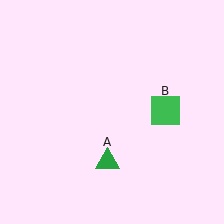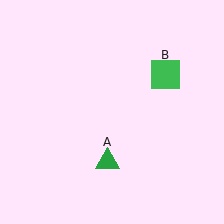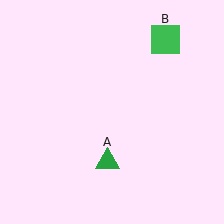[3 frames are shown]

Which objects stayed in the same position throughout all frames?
Green triangle (object A) remained stationary.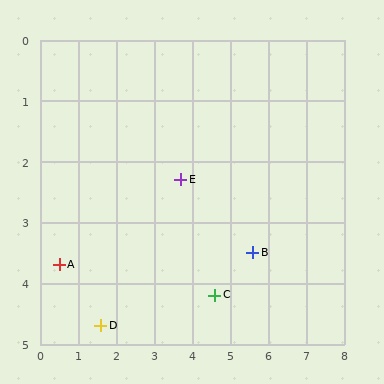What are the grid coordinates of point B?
Point B is at approximately (5.6, 3.5).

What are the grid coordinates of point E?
Point E is at approximately (3.7, 2.3).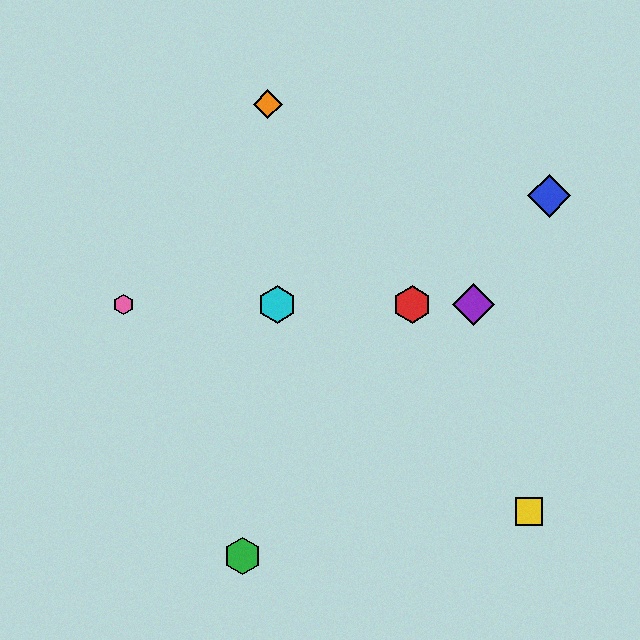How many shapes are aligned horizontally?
4 shapes (the red hexagon, the purple diamond, the cyan hexagon, the pink hexagon) are aligned horizontally.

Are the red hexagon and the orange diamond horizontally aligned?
No, the red hexagon is at y≈304 and the orange diamond is at y≈104.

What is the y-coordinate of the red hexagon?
The red hexagon is at y≈304.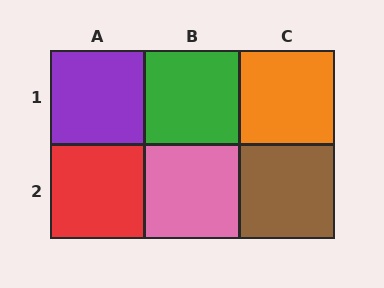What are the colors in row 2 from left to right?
Red, pink, brown.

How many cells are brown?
1 cell is brown.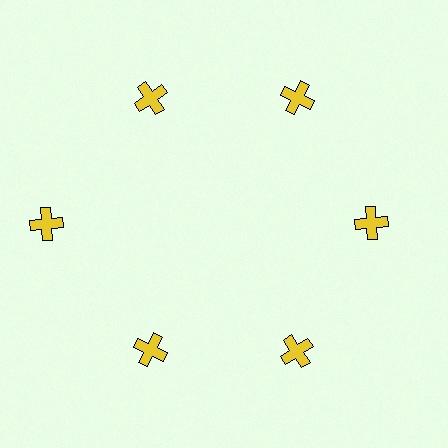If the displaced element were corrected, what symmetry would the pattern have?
It would have 6-fold rotational symmetry — the pattern would map onto itself every 60 degrees.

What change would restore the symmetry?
The symmetry would be restored by moving it inward, back onto the ring so that all 6 crosses sit at equal angles and equal distance from the center.